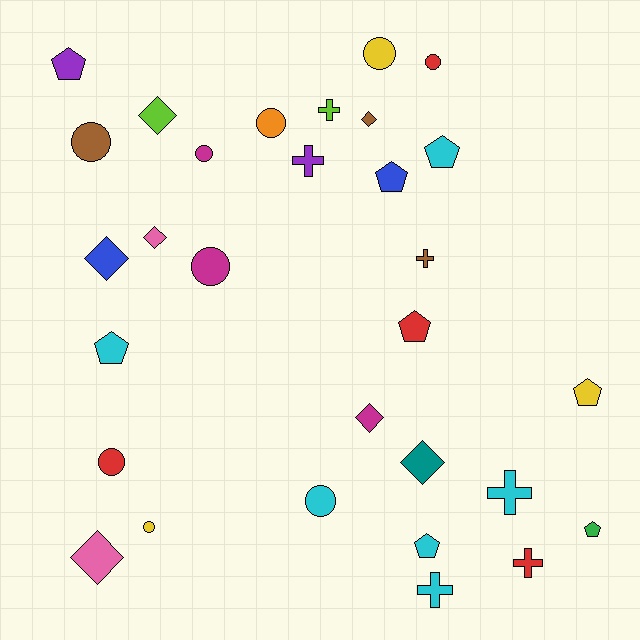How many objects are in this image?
There are 30 objects.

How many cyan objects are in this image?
There are 6 cyan objects.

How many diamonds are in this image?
There are 7 diamonds.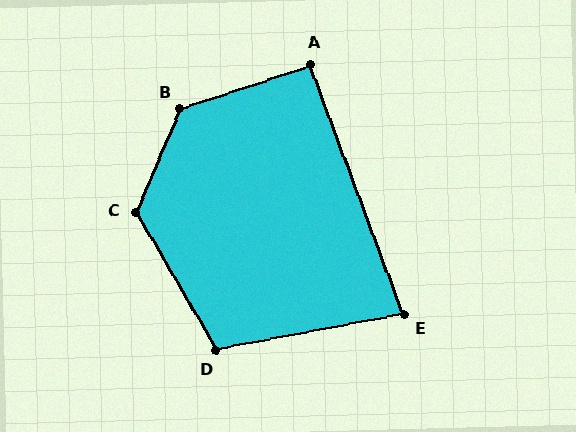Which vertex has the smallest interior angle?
E, at approximately 80 degrees.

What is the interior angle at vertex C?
Approximately 127 degrees (obtuse).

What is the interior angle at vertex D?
Approximately 109 degrees (obtuse).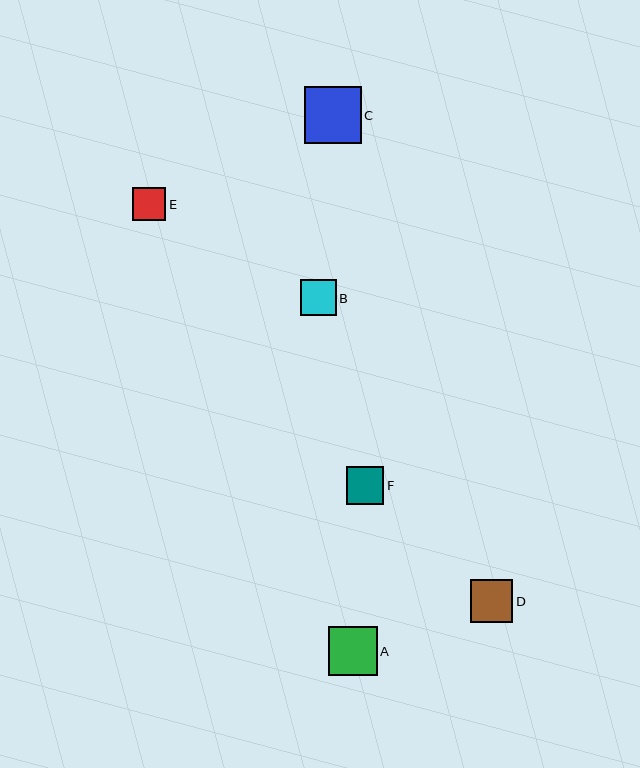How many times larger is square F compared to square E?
Square F is approximately 1.2 times the size of square E.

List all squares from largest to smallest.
From largest to smallest: C, A, D, F, B, E.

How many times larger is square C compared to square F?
Square C is approximately 1.5 times the size of square F.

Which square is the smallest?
Square E is the smallest with a size of approximately 33 pixels.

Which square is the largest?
Square C is the largest with a size of approximately 57 pixels.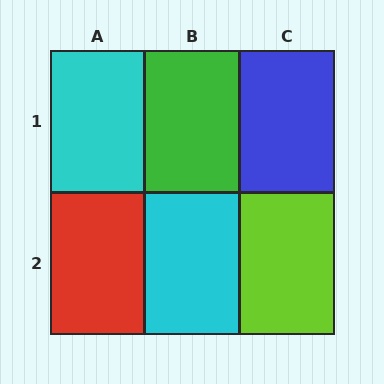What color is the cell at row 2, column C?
Lime.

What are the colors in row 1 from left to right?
Cyan, green, blue.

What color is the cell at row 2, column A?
Red.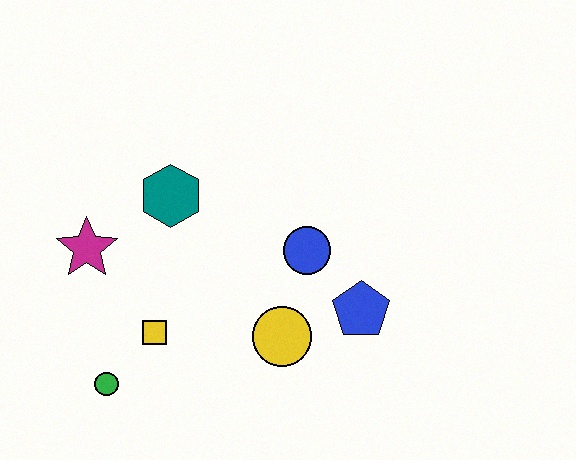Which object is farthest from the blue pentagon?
The magenta star is farthest from the blue pentagon.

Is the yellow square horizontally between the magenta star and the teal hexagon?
Yes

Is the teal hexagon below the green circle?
No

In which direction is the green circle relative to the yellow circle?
The green circle is to the left of the yellow circle.